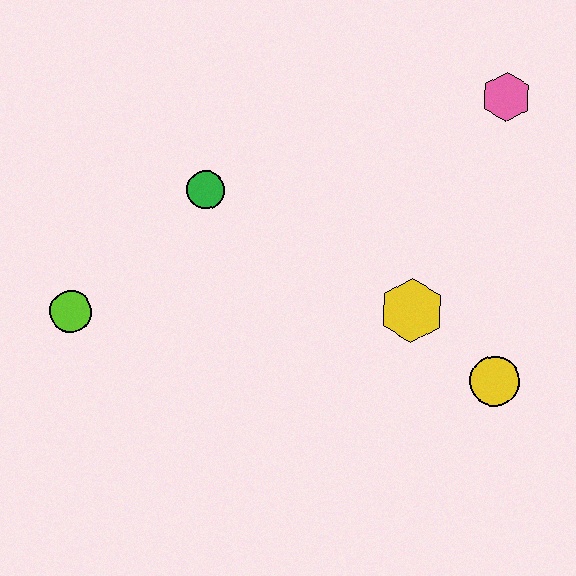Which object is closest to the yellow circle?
The yellow hexagon is closest to the yellow circle.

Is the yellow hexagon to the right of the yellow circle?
No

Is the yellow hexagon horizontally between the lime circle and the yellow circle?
Yes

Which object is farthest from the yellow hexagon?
The lime circle is farthest from the yellow hexagon.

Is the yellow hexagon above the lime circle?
Yes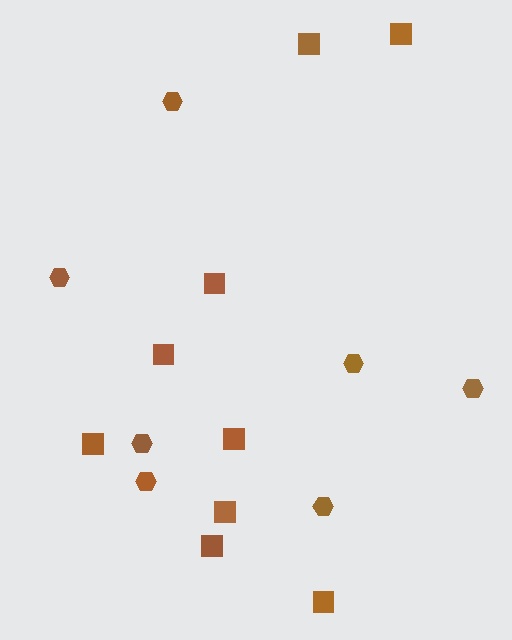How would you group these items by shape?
There are 2 groups: one group of hexagons (7) and one group of squares (9).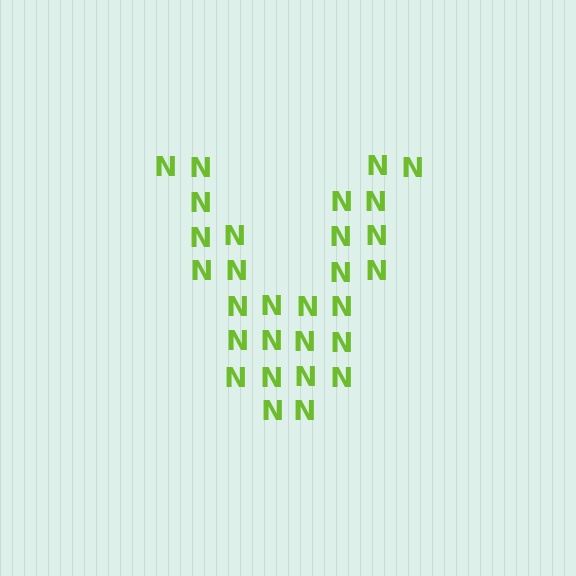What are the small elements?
The small elements are letter N's.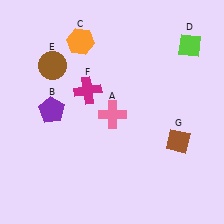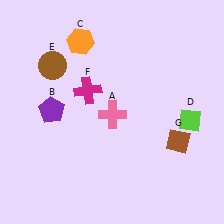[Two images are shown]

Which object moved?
The lime diamond (D) moved down.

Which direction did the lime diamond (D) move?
The lime diamond (D) moved down.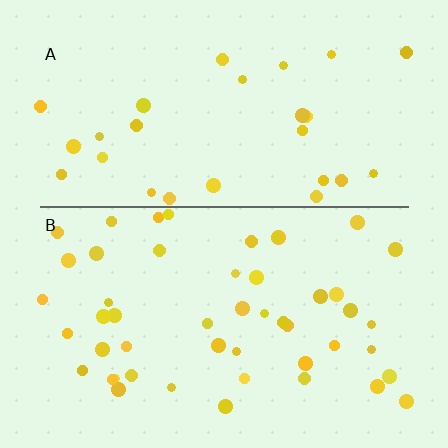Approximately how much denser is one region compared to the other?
Approximately 1.7× — region B over region A.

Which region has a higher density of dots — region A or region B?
B (the bottom).